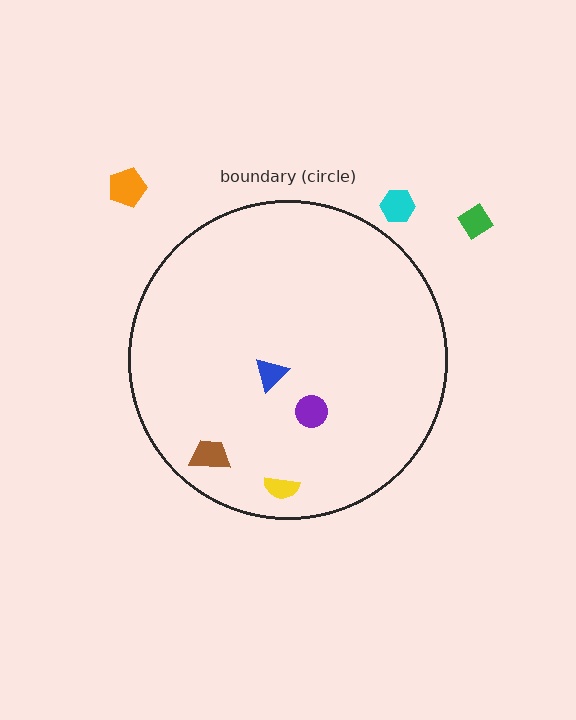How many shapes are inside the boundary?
4 inside, 3 outside.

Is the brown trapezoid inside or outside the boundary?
Inside.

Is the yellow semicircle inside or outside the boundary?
Inside.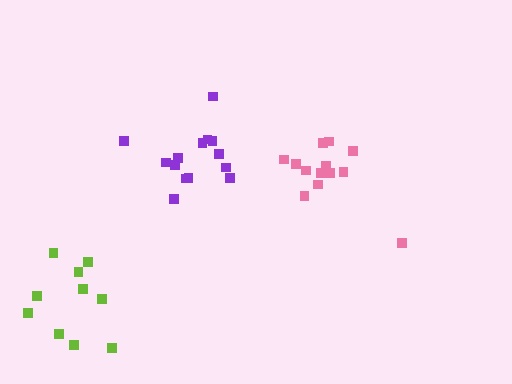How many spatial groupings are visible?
There are 3 spatial groupings.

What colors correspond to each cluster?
The clusters are colored: lime, pink, purple.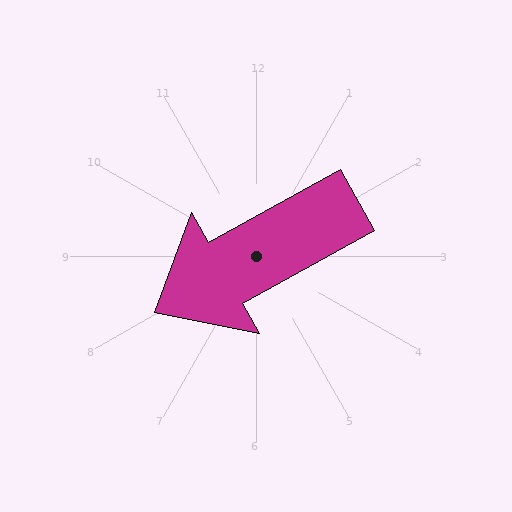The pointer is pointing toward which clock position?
Roughly 8 o'clock.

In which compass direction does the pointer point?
Southwest.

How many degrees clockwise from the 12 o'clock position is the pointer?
Approximately 241 degrees.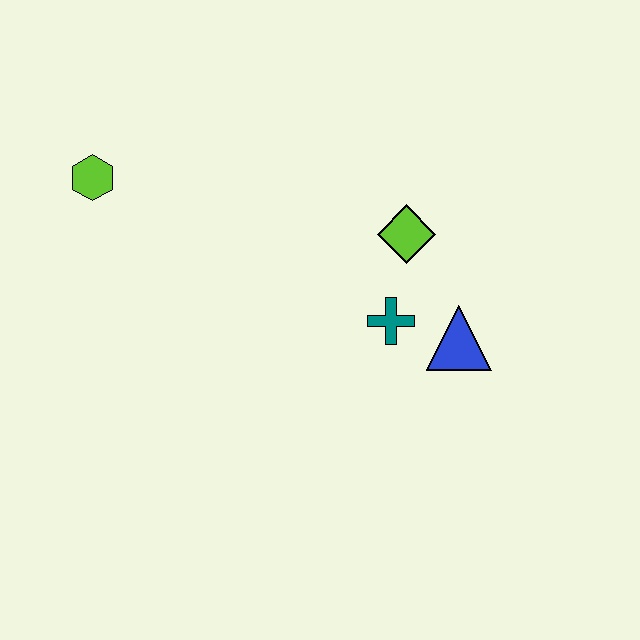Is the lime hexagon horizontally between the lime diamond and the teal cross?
No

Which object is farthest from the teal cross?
The lime hexagon is farthest from the teal cross.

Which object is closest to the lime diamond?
The teal cross is closest to the lime diamond.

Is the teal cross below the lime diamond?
Yes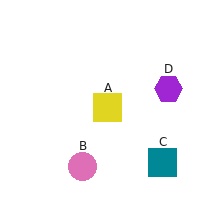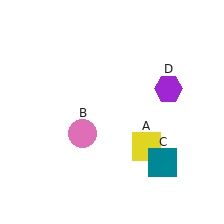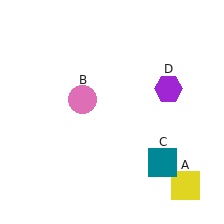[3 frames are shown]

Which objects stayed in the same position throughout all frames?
Teal square (object C) and purple hexagon (object D) remained stationary.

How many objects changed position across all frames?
2 objects changed position: yellow square (object A), pink circle (object B).